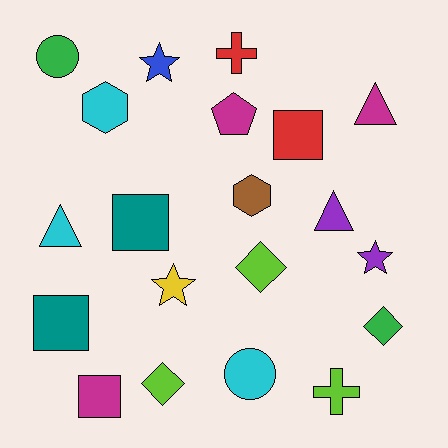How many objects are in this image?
There are 20 objects.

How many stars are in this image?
There are 3 stars.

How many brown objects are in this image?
There is 1 brown object.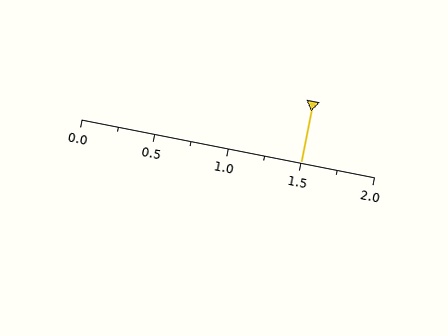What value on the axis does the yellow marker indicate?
The marker indicates approximately 1.5.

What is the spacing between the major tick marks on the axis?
The major ticks are spaced 0.5 apart.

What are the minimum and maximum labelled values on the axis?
The axis runs from 0.0 to 2.0.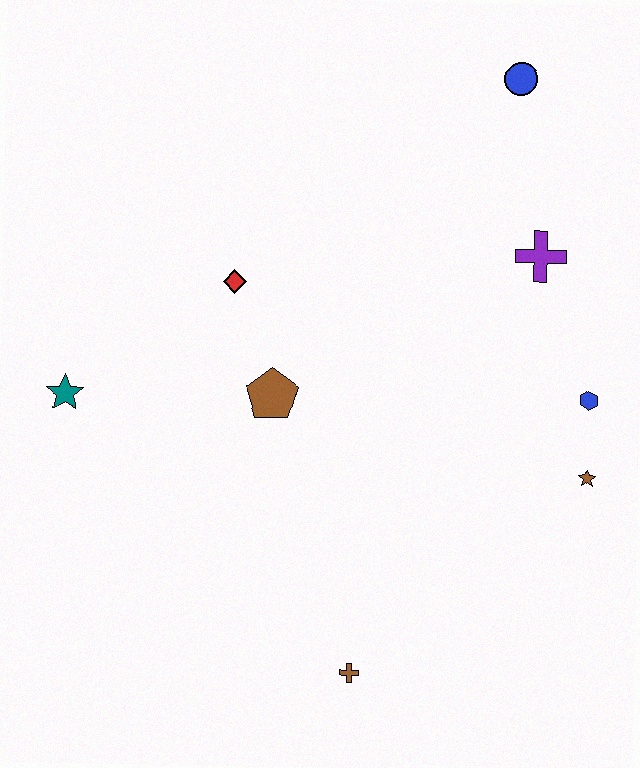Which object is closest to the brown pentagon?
The red diamond is closest to the brown pentagon.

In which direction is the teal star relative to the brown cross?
The teal star is to the left of the brown cross.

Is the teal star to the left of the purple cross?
Yes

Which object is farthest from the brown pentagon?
The blue circle is farthest from the brown pentagon.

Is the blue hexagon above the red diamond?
No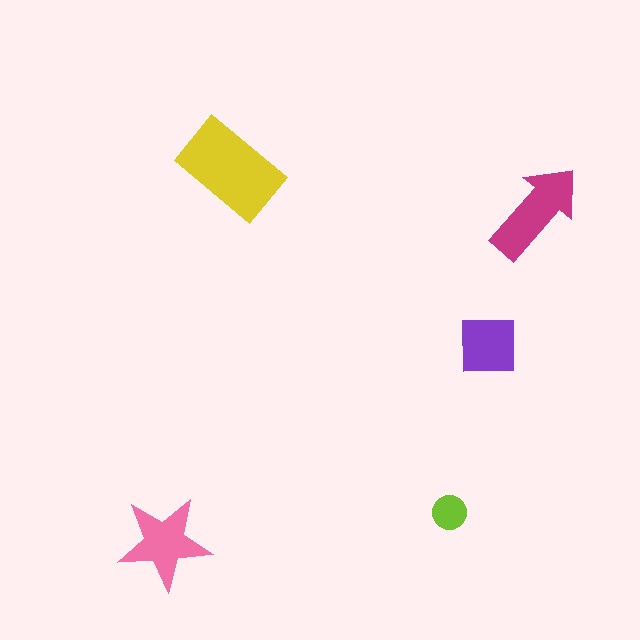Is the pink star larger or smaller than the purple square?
Larger.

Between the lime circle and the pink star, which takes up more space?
The pink star.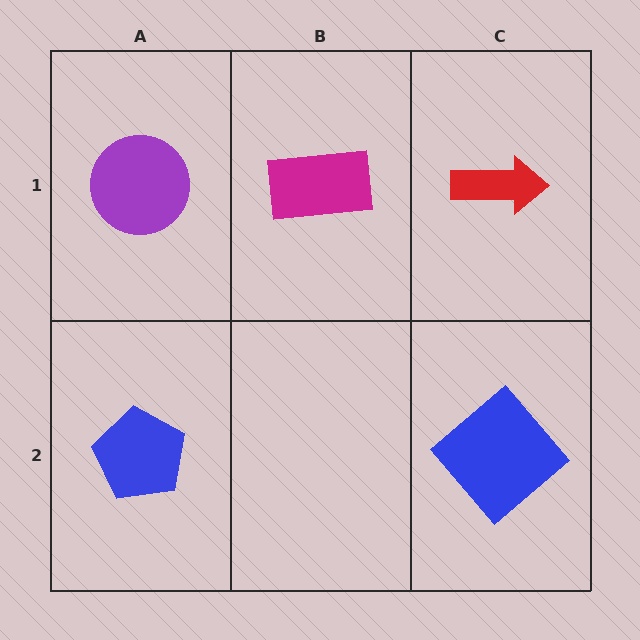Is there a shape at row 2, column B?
No, that cell is empty.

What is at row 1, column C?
A red arrow.